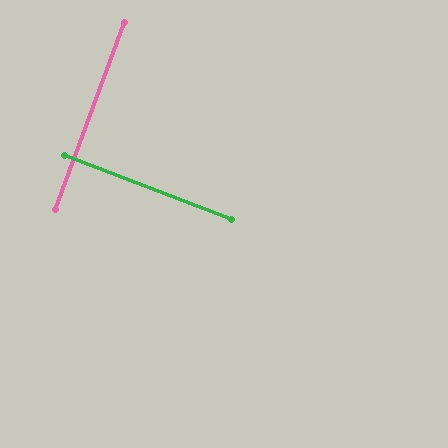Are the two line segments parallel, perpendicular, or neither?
Perpendicular — they meet at approximately 89°.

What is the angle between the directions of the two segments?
Approximately 89 degrees.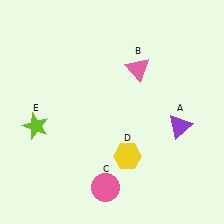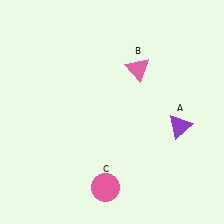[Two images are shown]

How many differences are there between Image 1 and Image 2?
There are 2 differences between the two images.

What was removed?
The lime star (E), the yellow hexagon (D) were removed in Image 2.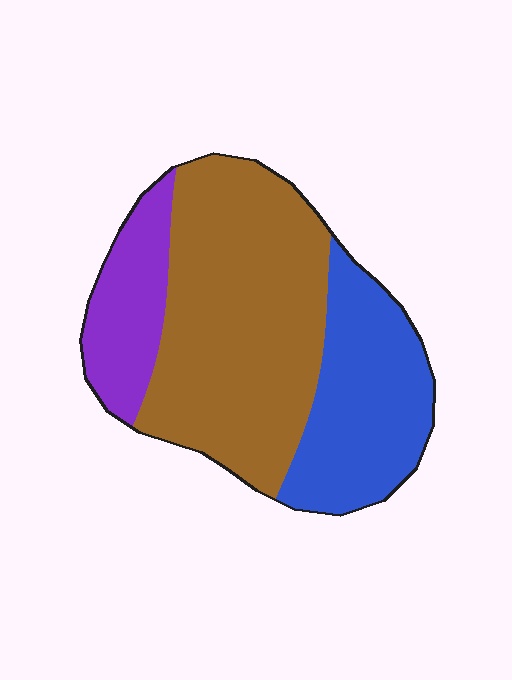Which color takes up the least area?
Purple, at roughly 15%.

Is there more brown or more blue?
Brown.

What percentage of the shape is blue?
Blue takes up between a quarter and a half of the shape.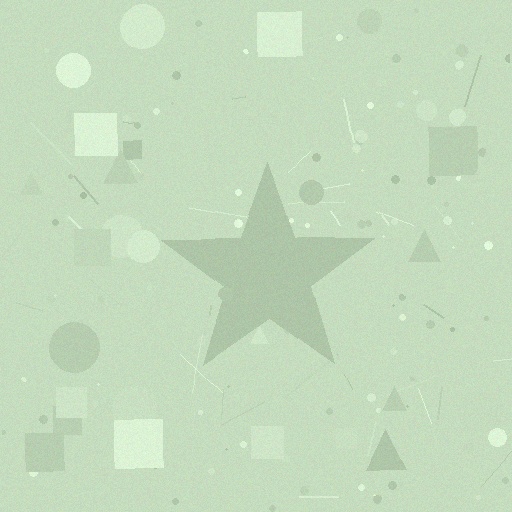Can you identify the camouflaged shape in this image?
The camouflaged shape is a star.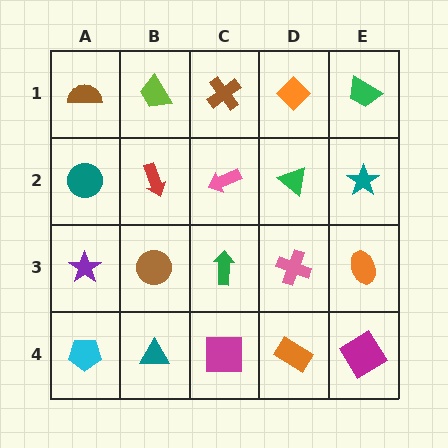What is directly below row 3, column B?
A teal triangle.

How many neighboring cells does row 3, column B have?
4.